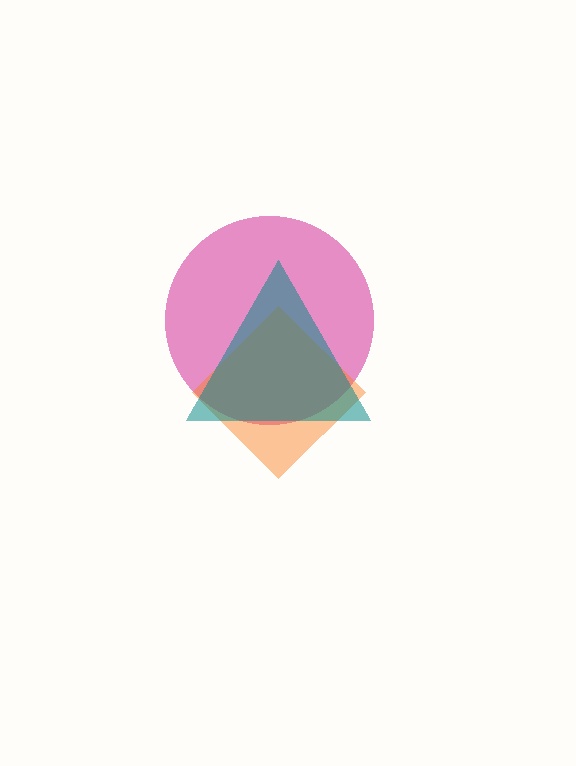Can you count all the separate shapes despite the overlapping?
Yes, there are 3 separate shapes.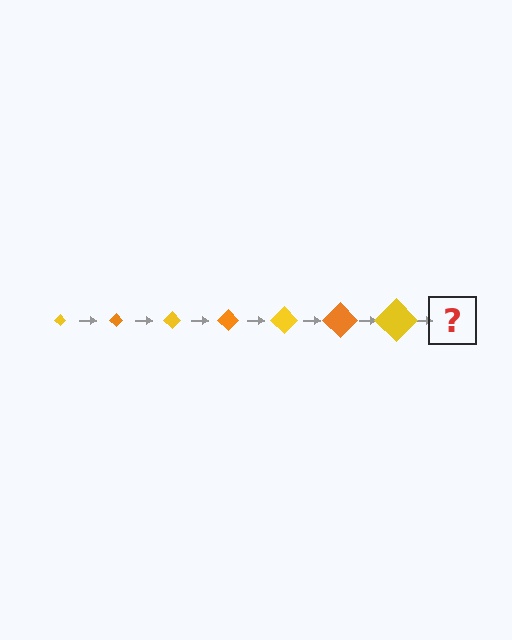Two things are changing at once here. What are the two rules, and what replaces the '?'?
The two rules are that the diamond grows larger each step and the color cycles through yellow and orange. The '?' should be an orange diamond, larger than the previous one.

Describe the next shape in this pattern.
It should be an orange diamond, larger than the previous one.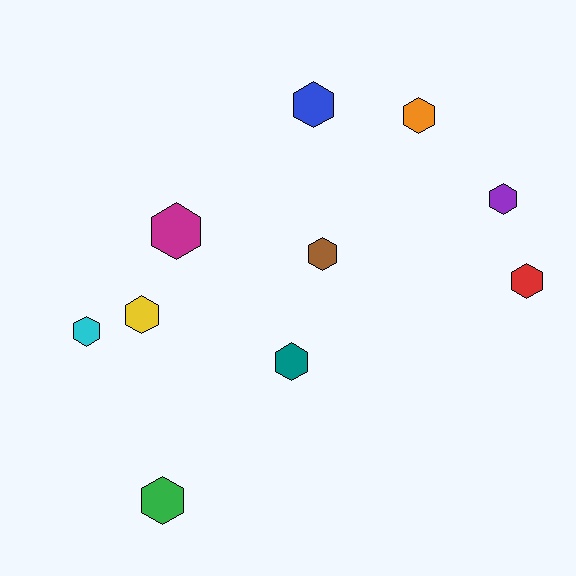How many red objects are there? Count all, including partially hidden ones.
There is 1 red object.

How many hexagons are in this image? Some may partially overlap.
There are 10 hexagons.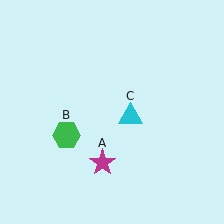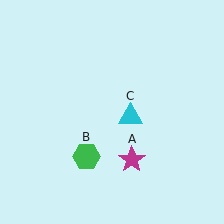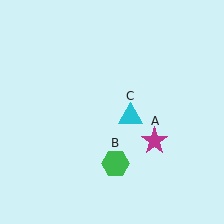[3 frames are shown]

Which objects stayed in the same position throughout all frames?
Cyan triangle (object C) remained stationary.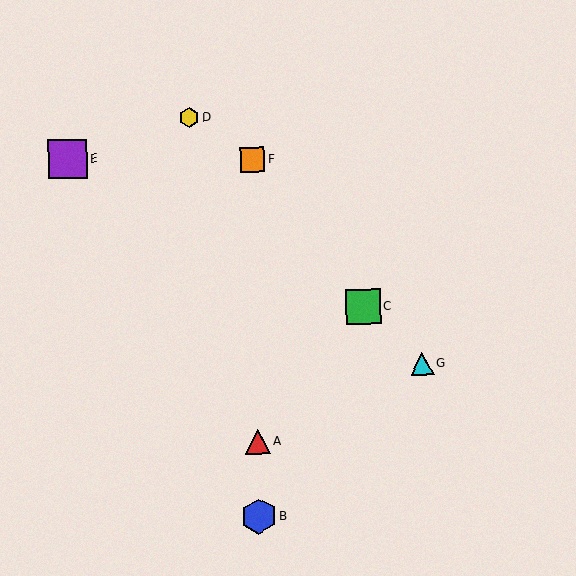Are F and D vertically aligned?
No, F is at x≈252 and D is at x≈189.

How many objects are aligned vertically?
3 objects (A, B, F) are aligned vertically.